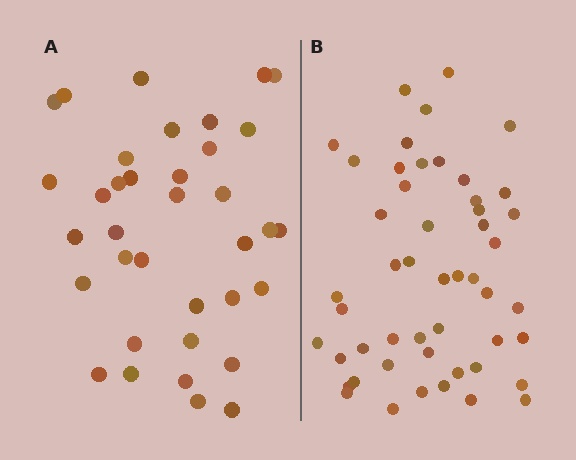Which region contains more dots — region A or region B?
Region B (the right region) has more dots.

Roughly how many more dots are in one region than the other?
Region B has approximately 15 more dots than region A.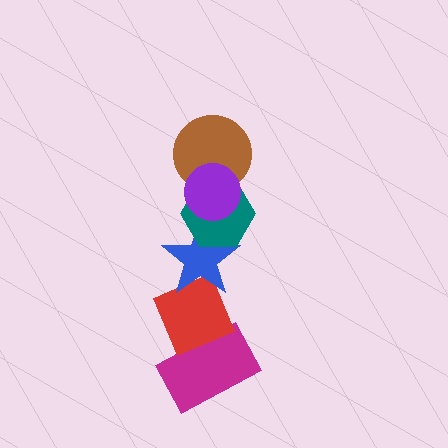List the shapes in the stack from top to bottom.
From top to bottom: the purple circle, the brown circle, the teal hexagon, the blue star, the red diamond, the magenta rectangle.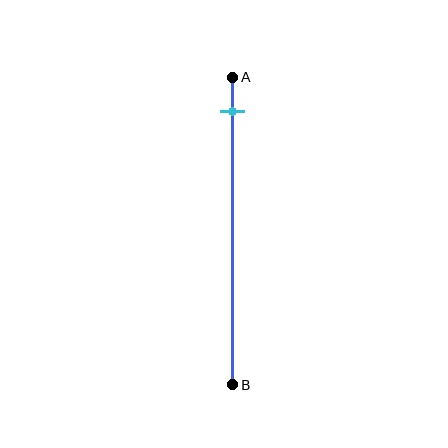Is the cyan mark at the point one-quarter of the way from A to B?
No, the mark is at about 10% from A, not at the 25% one-quarter point.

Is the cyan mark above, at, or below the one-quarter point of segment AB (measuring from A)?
The cyan mark is above the one-quarter point of segment AB.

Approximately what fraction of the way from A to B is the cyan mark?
The cyan mark is approximately 10% of the way from A to B.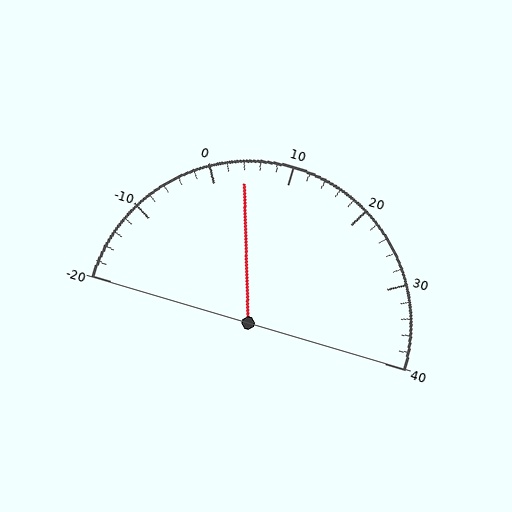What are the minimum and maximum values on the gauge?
The gauge ranges from -20 to 40.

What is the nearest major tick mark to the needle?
The nearest major tick mark is 0.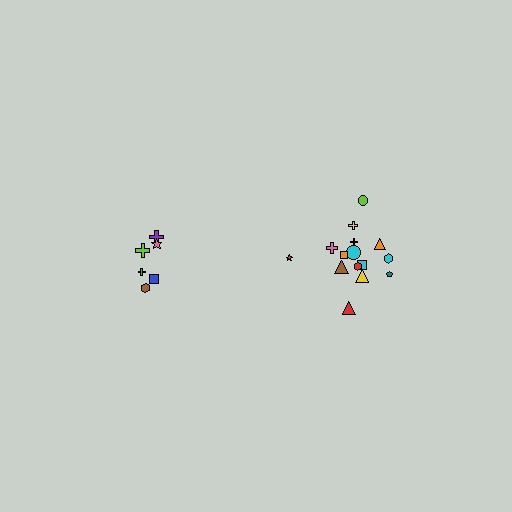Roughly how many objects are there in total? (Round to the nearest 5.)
Roughly 20 objects in total.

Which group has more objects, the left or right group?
The right group.